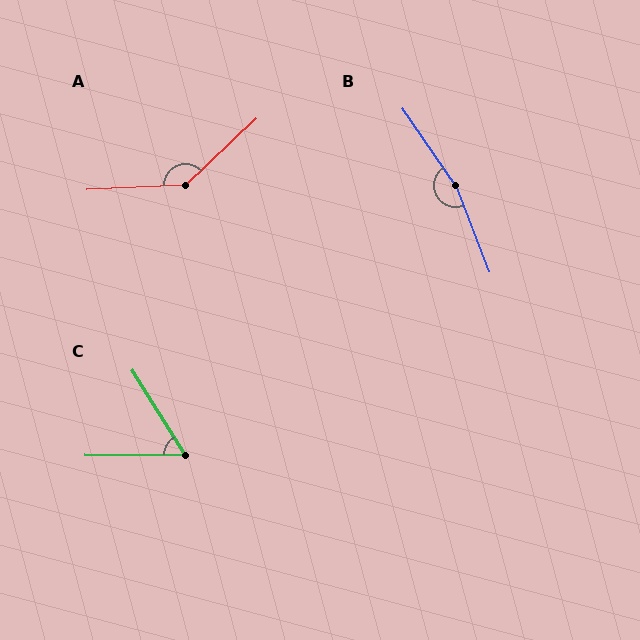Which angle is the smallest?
C, at approximately 58 degrees.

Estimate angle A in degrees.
Approximately 139 degrees.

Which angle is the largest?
B, at approximately 167 degrees.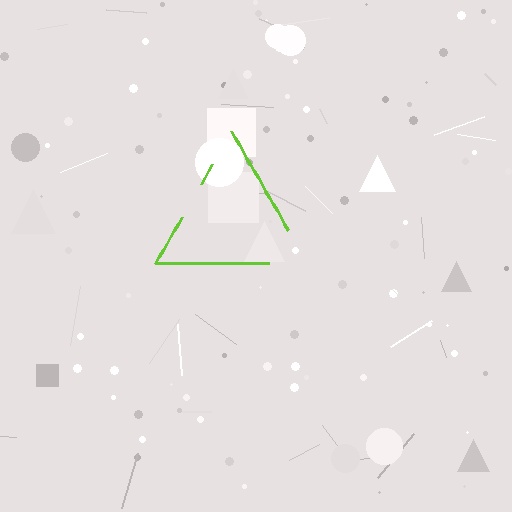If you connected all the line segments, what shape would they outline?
They would outline a triangle.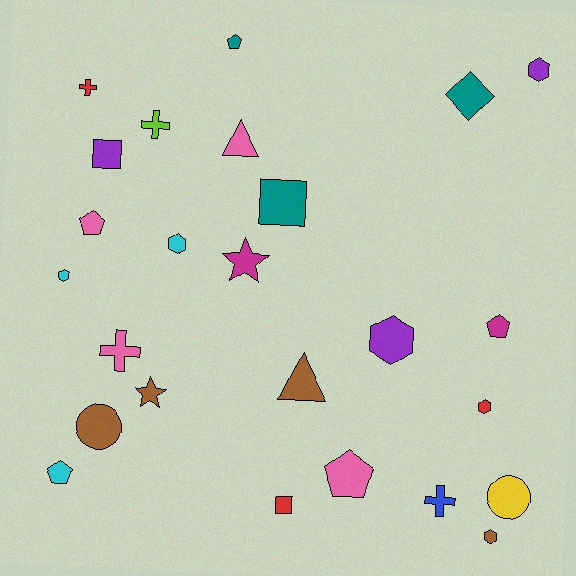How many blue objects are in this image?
There is 1 blue object.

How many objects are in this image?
There are 25 objects.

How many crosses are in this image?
There are 4 crosses.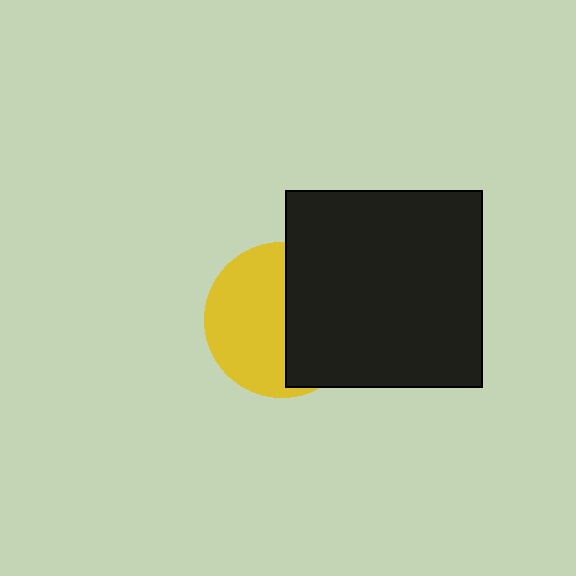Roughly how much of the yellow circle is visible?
About half of it is visible (roughly 54%).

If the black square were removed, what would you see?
You would see the complete yellow circle.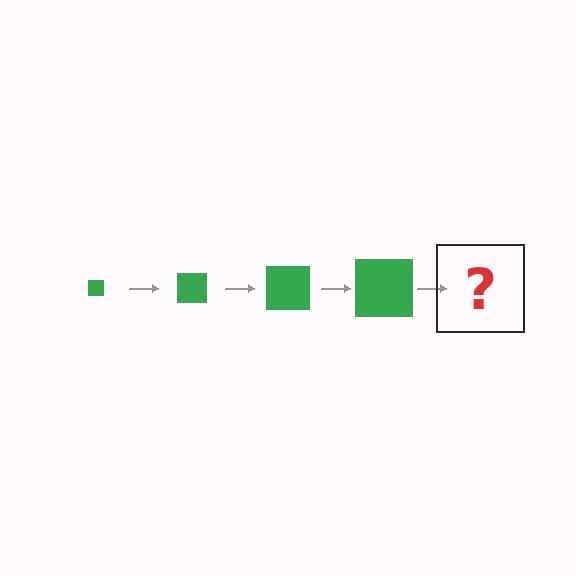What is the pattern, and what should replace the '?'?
The pattern is that the square gets progressively larger each step. The '?' should be a green square, larger than the previous one.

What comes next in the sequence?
The next element should be a green square, larger than the previous one.